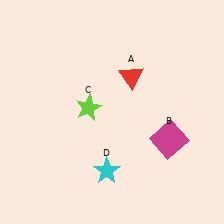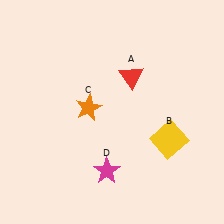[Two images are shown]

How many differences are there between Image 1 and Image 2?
There are 3 differences between the two images.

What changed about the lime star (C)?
In Image 1, C is lime. In Image 2, it changed to orange.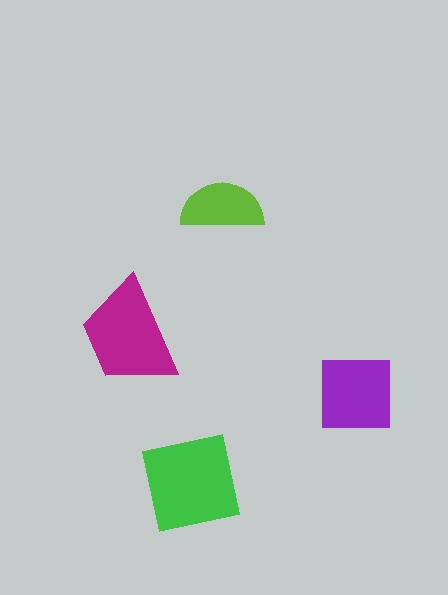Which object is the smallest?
The lime semicircle.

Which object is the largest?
The green square.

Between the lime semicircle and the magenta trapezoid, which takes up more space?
The magenta trapezoid.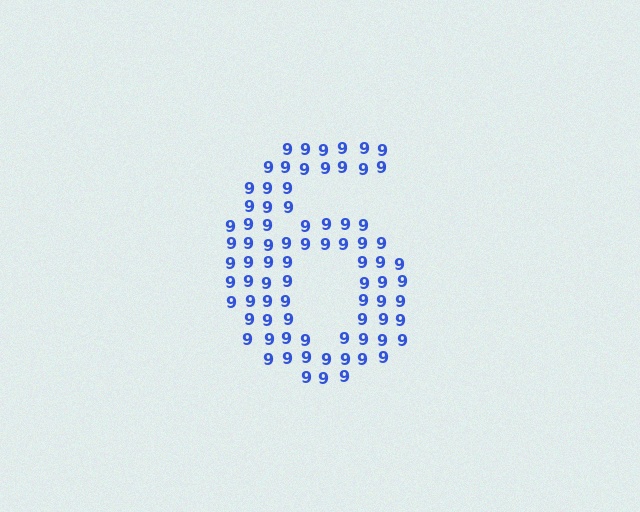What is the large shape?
The large shape is the digit 6.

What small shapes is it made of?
It is made of small digit 9's.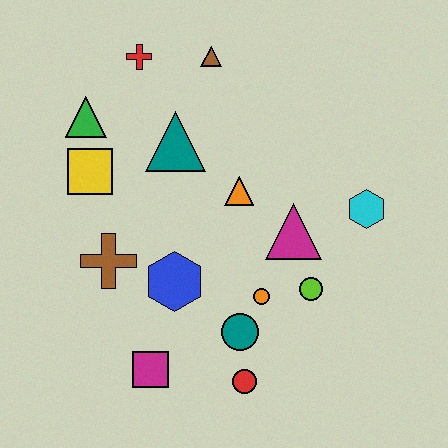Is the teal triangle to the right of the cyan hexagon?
No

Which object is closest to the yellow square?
The green triangle is closest to the yellow square.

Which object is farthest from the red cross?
The red circle is farthest from the red cross.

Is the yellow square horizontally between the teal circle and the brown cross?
No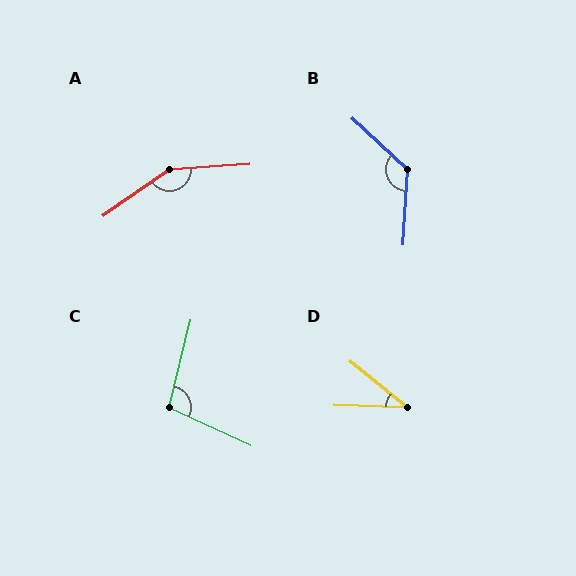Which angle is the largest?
A, at approximately 149 degrees.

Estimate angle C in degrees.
Approximately 101 degrees.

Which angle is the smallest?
D, at approximately 37 degrees.